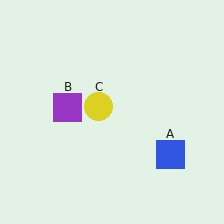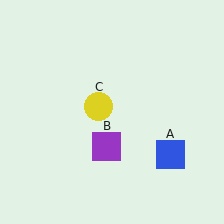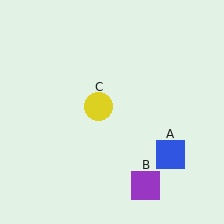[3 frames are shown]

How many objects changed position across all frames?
1 object changed position: purple square (object B).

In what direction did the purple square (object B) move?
The purple square (object B) moved down and to the right.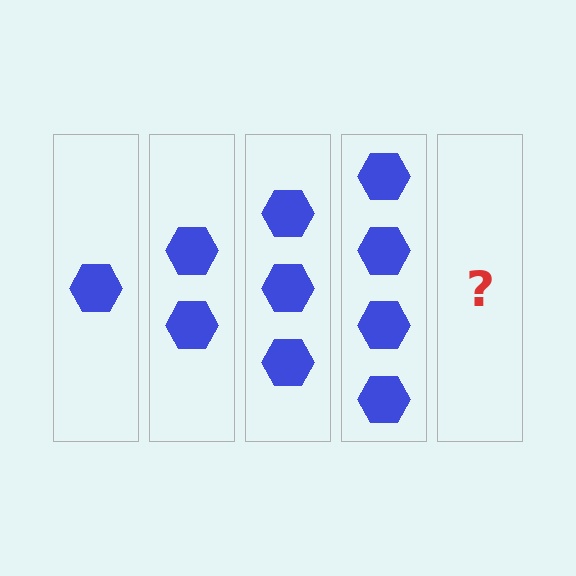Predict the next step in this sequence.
The next step is 5 hexagons.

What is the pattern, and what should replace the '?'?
The pattern is that each step adds one more hexagon. The '?' should be 5 hexagons.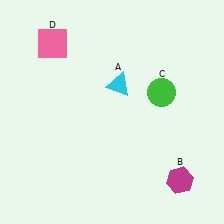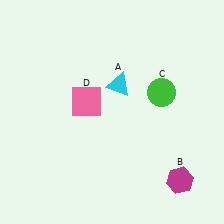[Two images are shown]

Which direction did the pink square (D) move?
The pink square (D) moved down.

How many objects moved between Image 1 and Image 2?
1 object moved between the two images.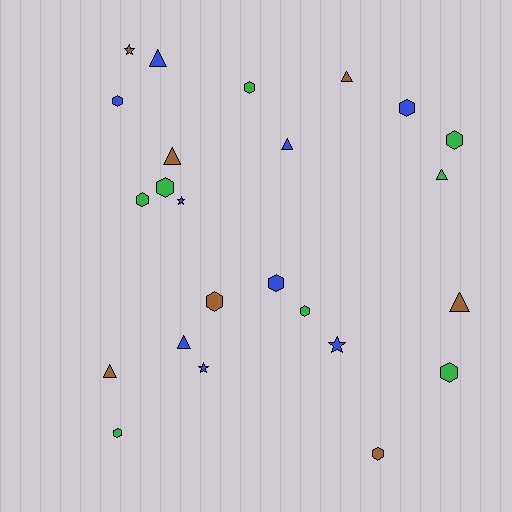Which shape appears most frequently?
Hexagon, with 12 objects.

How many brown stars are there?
There is 1 brown star.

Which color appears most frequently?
Blue, with 9 objects.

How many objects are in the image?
There are 24 objects.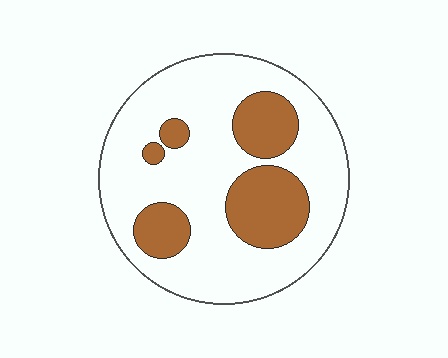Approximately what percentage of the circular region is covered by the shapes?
Approximately 25%.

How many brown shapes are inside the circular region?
5.